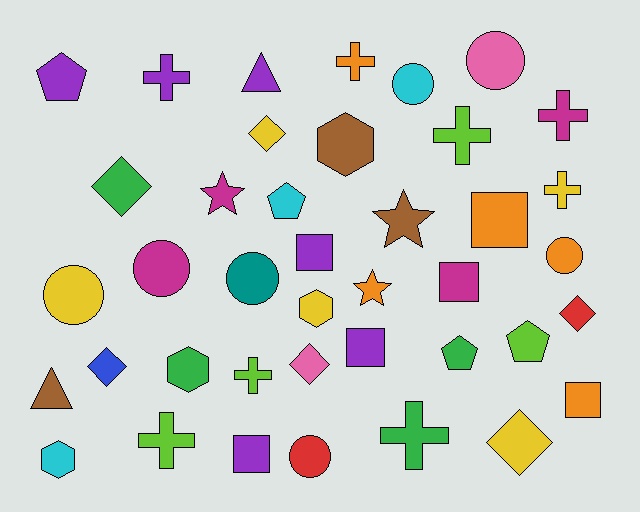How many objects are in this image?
There are 40 objects.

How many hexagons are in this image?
There are 4 hexagons.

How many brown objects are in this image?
There are 3 brown objects.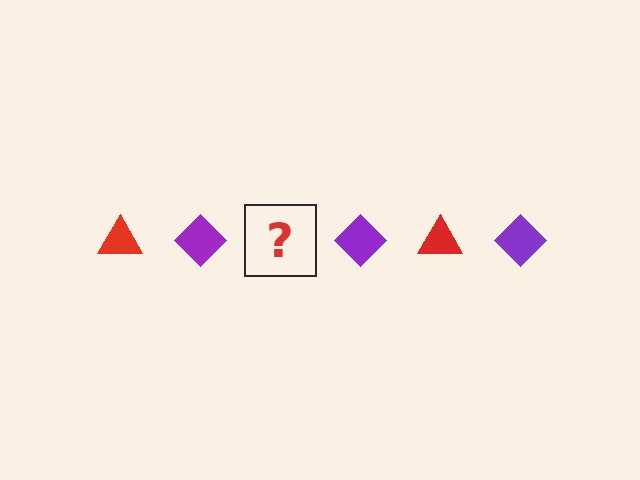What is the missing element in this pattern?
The missing element is a red triangle.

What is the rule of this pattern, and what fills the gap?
The rule is that the pattern alternates between red triangle and purple diamond. The gap should be filled with a red triangle.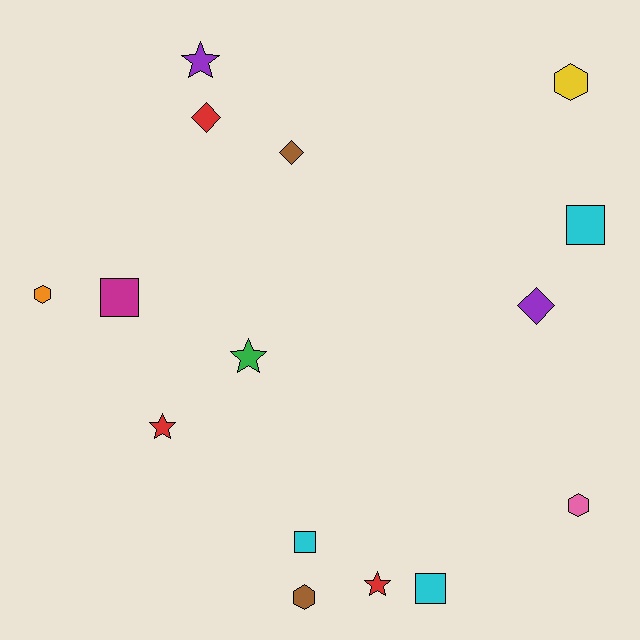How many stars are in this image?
There are 4 stars.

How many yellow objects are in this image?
There is 1 yellow object.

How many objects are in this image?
There are 15 objects.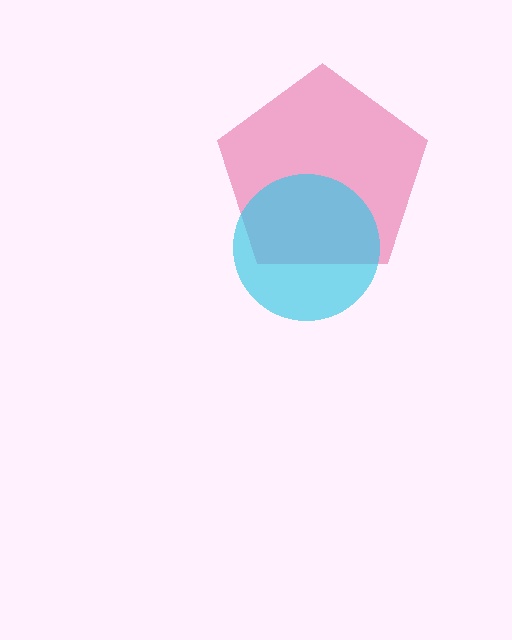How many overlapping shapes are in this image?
There are 2 overlapping shapes in the image.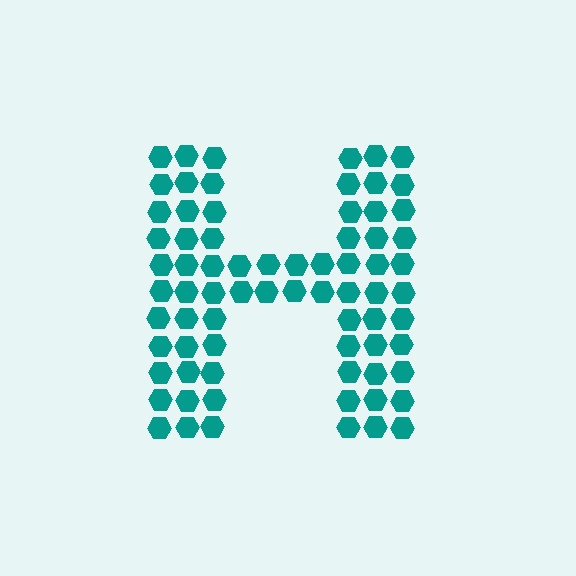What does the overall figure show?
The overall figure shows the letter H.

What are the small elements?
The small elements are hexagons.